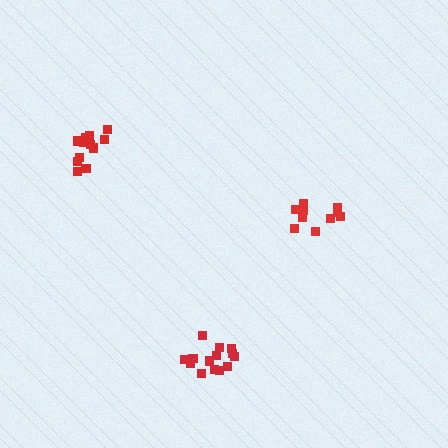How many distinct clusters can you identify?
There are 3 distinct clusters.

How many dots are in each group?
Group 1: 13 dots, Group 2: 10 dots, Group 3: 15 dots (38 total).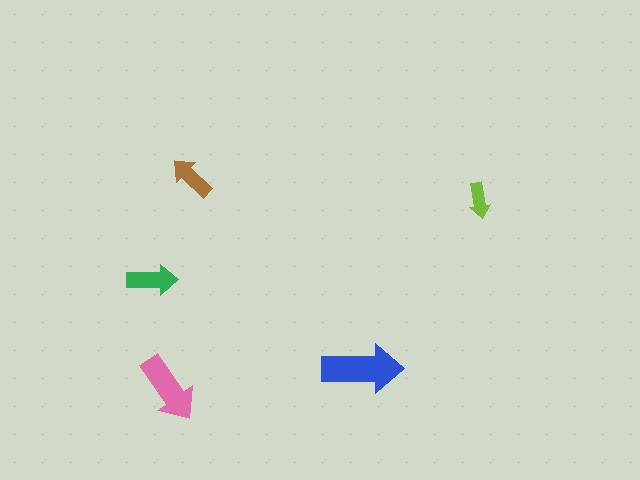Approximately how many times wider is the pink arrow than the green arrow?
About 1.5 times wider.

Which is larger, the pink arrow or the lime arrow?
The pink one.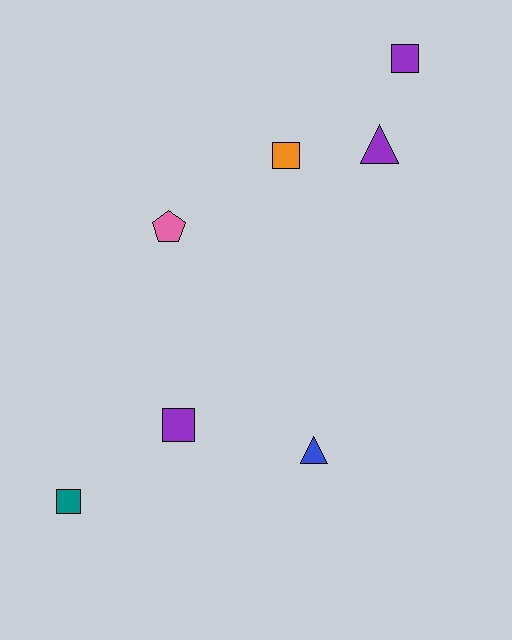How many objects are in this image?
There are 7 objects.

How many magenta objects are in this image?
There are no magenta objects.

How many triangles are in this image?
There are 2 triangles.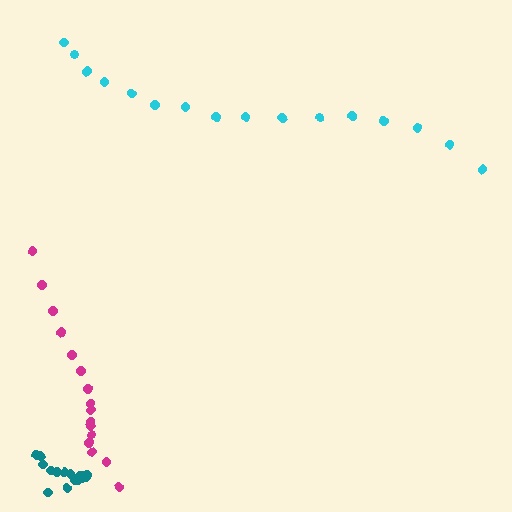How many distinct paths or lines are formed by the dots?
There are 3 distinct paths.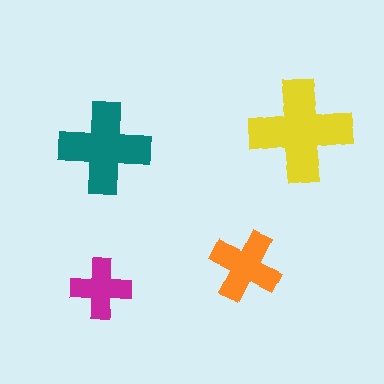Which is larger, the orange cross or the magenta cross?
The orange one.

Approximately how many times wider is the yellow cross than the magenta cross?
About 1.5 times wider.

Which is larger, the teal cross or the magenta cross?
The teal one.